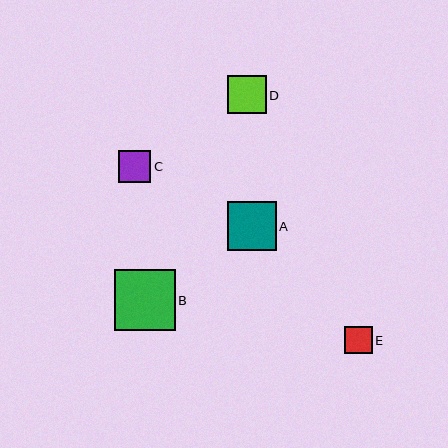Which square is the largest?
Square B is the largest with a size of approximately 61 pixels.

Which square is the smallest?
Square E is the smallest with a size of approximately 27 pixels.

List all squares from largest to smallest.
From largest to smallest: B, A, D, C, E.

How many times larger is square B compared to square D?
Square B is approximately 1.6 times the size of square D.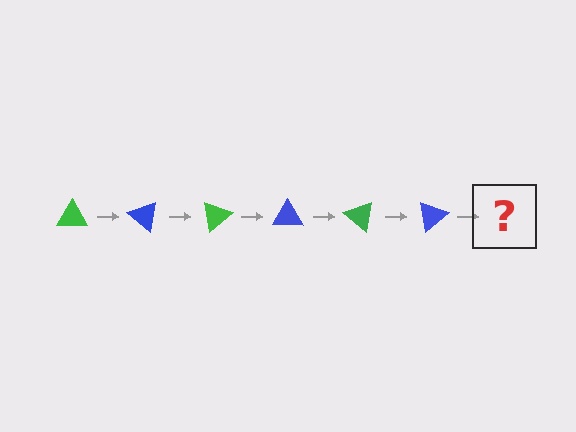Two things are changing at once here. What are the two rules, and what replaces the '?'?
The two rules are that it rotates 40 degrees each step and the color cycles through green and blue. The '?' should be a green triangle, rotated 240 degrees from the start.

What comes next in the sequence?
The next element should be a green triangle, rotated 240 degrees from the start.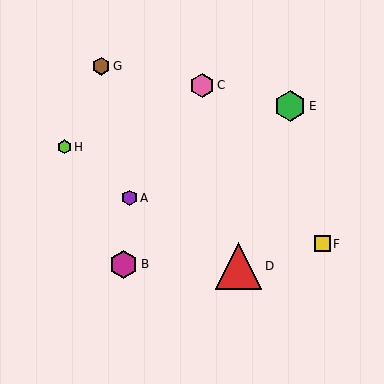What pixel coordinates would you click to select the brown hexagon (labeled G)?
Click at (101, 66) to select the brown hexagon G.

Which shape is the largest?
The red triangle (labeled D) is the largest.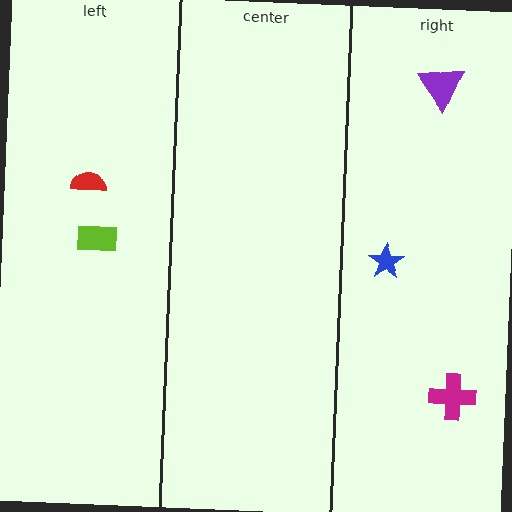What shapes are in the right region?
The blue star, the magenta cross, the purple triangle.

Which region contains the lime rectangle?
The left region.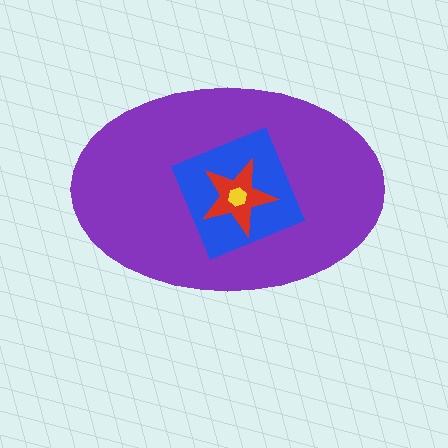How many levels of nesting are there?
4.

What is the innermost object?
The yellow hexagon.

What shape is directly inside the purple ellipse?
The blue diamond.